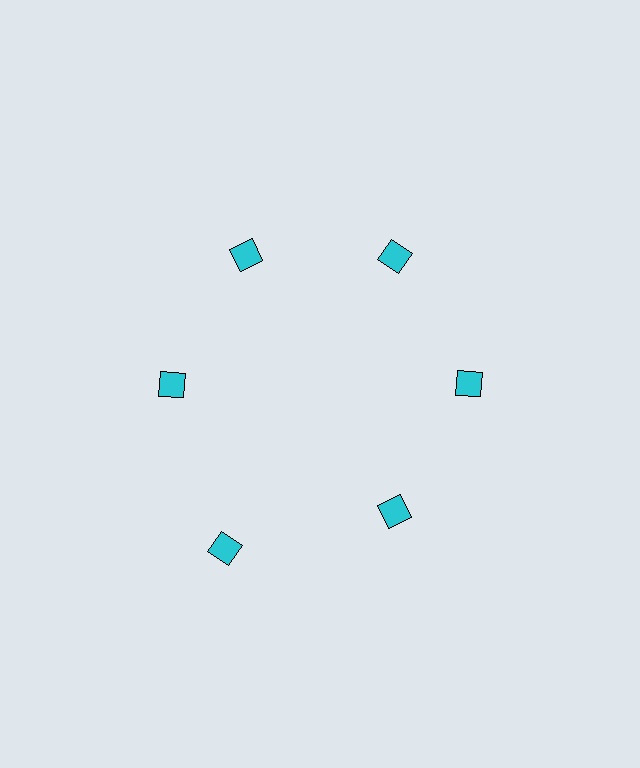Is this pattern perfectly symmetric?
No. The 6 cyan diamonds are arranged in a ring, but one element near the 7 o'clock position is pushed outward from the center, breaking the 6-fold rotational symmetry.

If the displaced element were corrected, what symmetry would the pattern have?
It would have 6-fold rotational symmetry — the pattern would map onto itself every 60 degrees.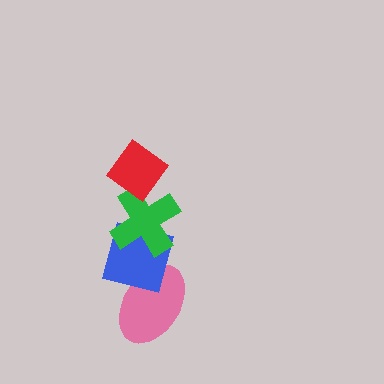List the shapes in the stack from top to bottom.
From top to bottom: the red diamond, the green cross, the blue square, the pink ellipse.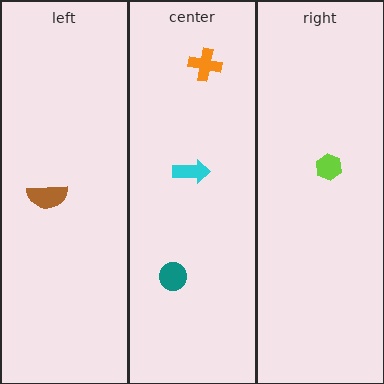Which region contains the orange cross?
The center region.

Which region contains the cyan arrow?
The center region.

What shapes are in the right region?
The lime hexagon.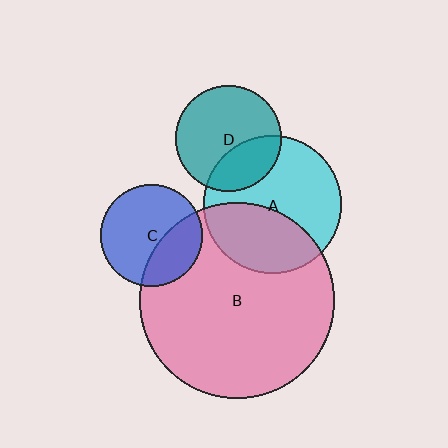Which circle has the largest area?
Circle B (pink).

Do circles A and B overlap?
Yes.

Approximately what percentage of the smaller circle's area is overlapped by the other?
Approximately 40%.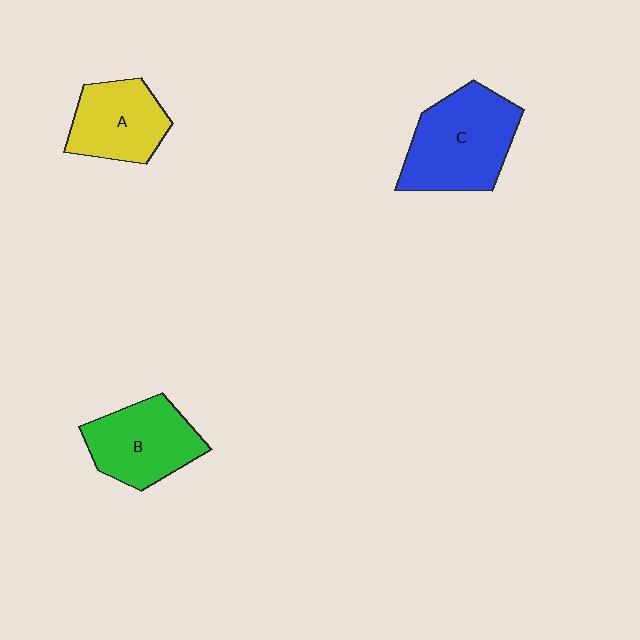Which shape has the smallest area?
Shape A (yellow).